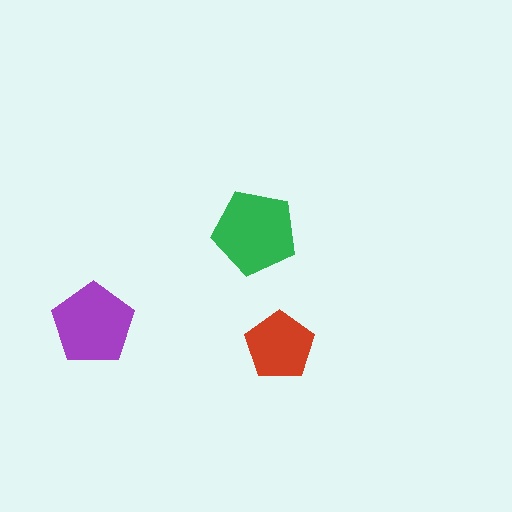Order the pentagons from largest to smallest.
the green one, the purple one, the red one.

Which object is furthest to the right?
The red pentagon is rightmost.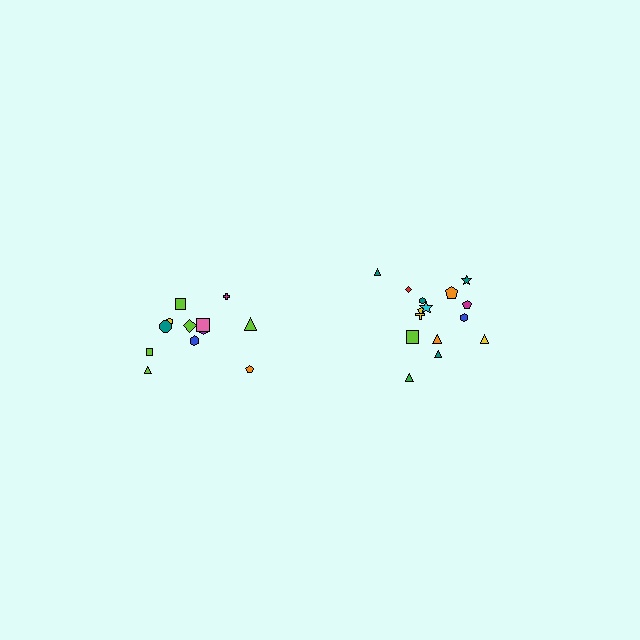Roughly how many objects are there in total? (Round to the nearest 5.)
Roughly 25 objects in total.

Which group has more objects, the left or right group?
The right group.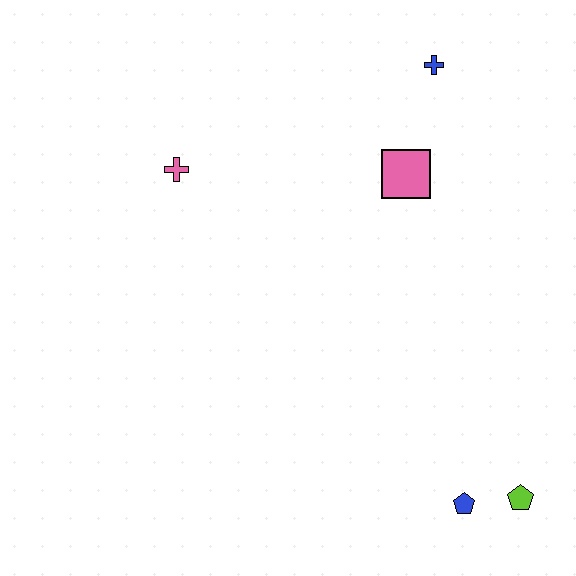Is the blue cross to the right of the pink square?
Yes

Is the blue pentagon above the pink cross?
No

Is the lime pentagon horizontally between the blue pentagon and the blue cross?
No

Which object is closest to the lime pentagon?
The blue pentagon is closest to the lime pentagon.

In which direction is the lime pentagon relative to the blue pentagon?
The lime pentagon is to the right of the blue pentagon.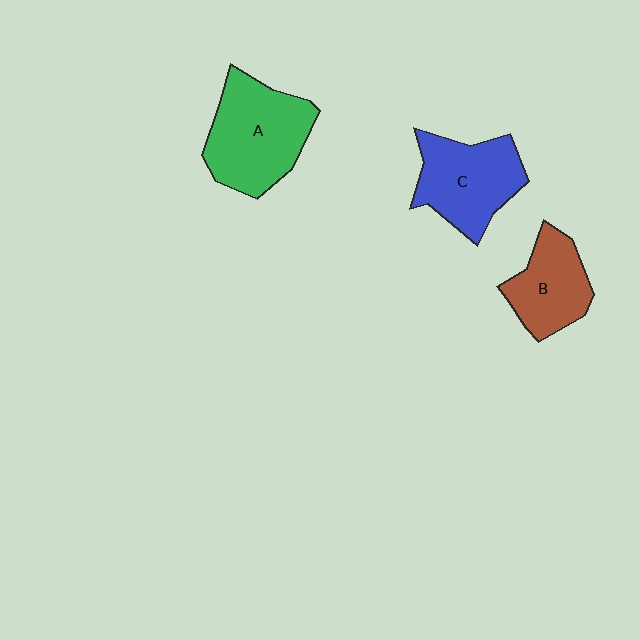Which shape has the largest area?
Shape A (green).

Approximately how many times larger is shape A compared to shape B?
Approximately 1.5 times.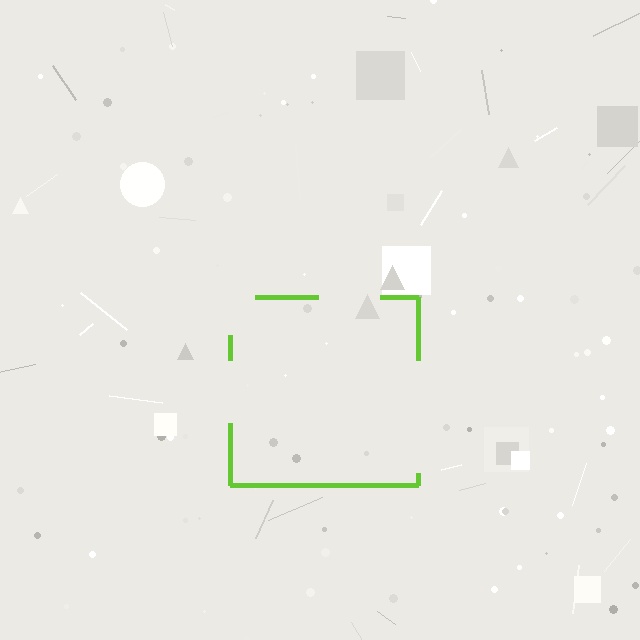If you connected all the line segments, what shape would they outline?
They would outline a square.